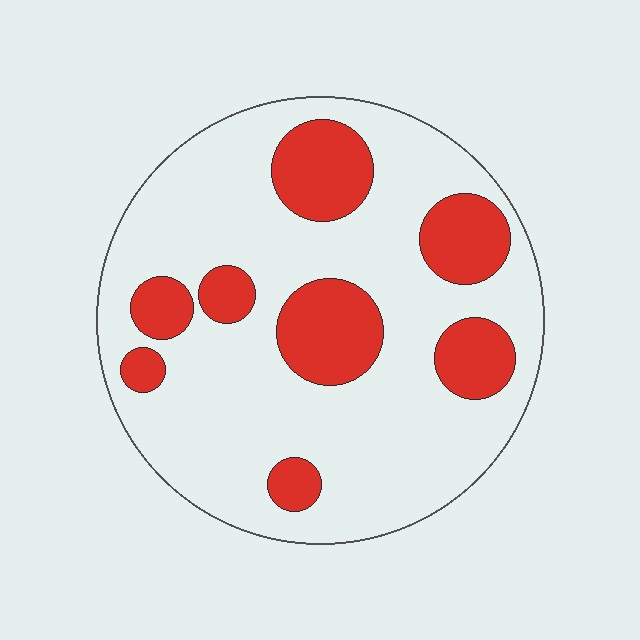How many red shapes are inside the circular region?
8.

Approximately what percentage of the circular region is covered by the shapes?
Approximately 25%.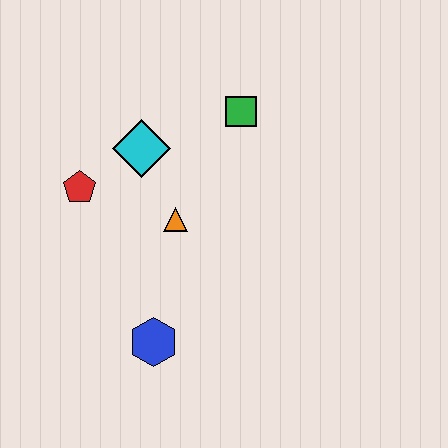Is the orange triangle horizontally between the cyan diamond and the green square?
Yes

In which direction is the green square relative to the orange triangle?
The green square is above the orange triangle.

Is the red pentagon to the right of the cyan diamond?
No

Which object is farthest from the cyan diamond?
The blue hexagon is farthest from the cyan diamond.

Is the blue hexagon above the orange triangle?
No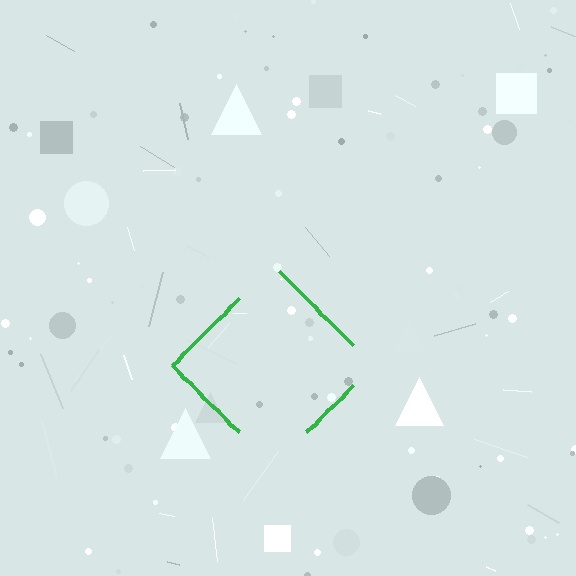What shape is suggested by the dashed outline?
The dashed outline suggests a diamond.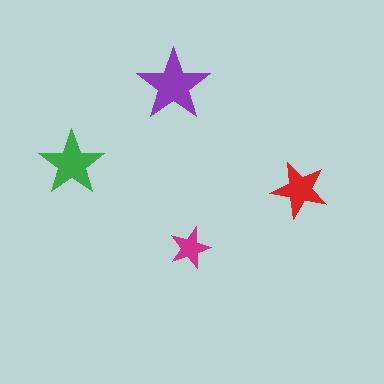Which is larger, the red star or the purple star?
The purple one.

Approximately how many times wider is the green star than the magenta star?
About 1.5 times wider.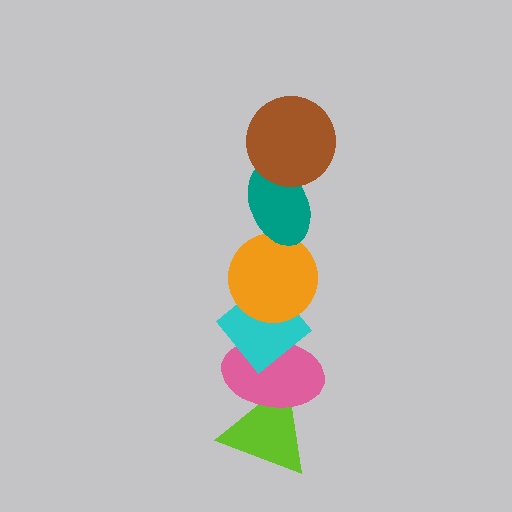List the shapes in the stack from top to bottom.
From top to bottom: the brown circle, the teal ellipse, the orange circle, the cyan diamond, the pink ellipse, the lime triangle.